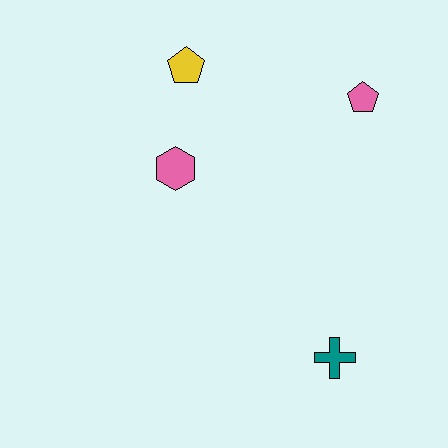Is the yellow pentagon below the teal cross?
No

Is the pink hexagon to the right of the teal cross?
No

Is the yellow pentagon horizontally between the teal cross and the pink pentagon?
No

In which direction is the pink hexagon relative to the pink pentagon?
The pink hexagon is to the left of the pink pentagon.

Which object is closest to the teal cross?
The pink hexagon is closest to the teal cross.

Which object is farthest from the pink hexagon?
The teal cross is farthest from the pink hexagon.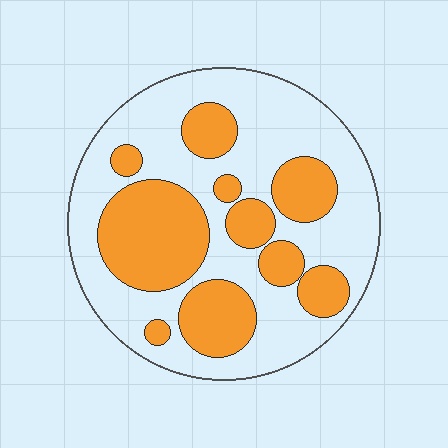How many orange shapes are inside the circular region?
10.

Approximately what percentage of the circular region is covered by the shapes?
Approximately 35%.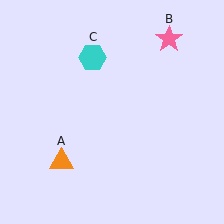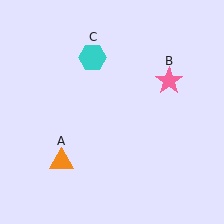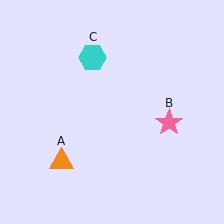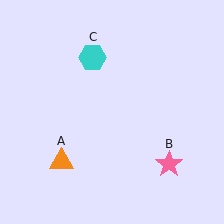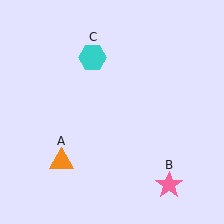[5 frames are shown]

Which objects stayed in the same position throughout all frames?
Orange triangle (object A) and cyan hexagon (object C) remained stationary.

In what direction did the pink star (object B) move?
The pink star (object B) moved down.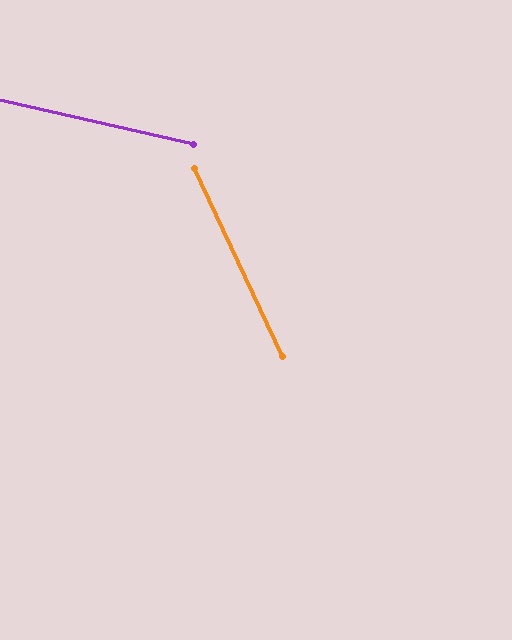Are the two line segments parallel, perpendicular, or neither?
Neither parallel nor perpendicular — they differ by about 52°.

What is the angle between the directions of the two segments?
Approximately 52 degrees.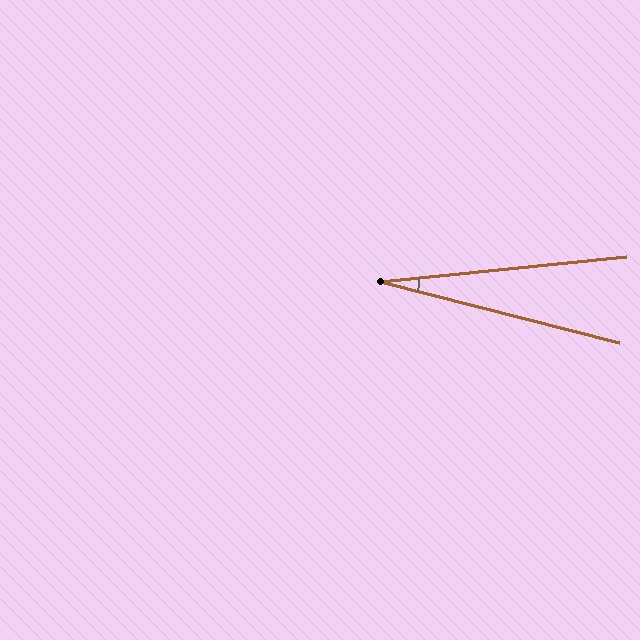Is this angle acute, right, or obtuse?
It is acute.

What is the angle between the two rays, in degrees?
Approximately 20 degrees.